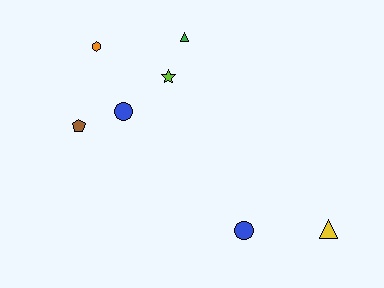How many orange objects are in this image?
There is 1 orange object.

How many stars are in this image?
There is 1 star.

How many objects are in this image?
There are 7 objects.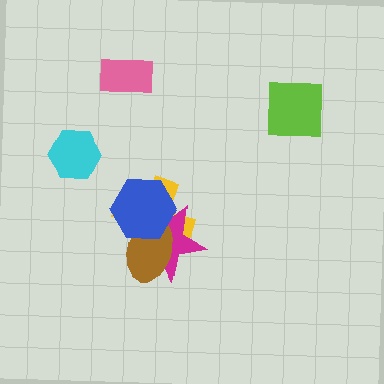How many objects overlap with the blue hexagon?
3 objects overlap with the blue hexagon.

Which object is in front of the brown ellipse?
The blue hexagon is in front of the brown ellipse.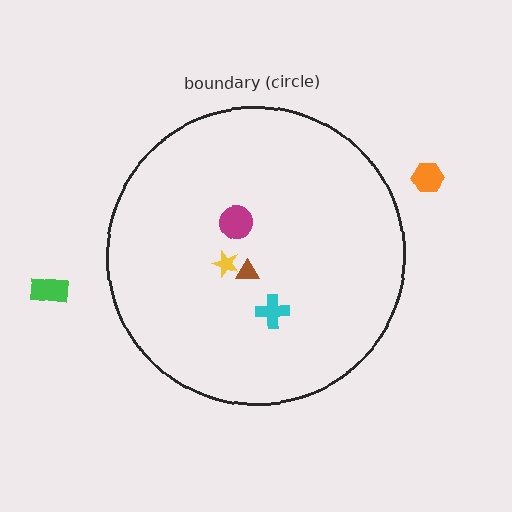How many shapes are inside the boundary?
4 inside, 2 outside.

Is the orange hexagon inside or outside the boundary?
Outside.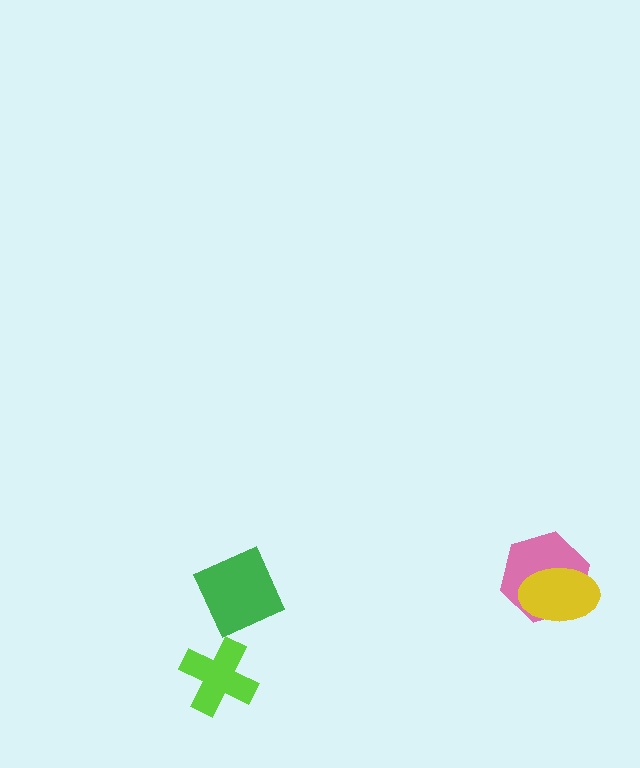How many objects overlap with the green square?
0 objects overlap with the green square.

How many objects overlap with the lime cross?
0 objects overlap with the lime cross.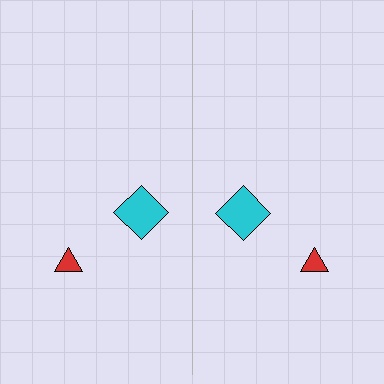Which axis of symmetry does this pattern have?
The pattern has a vertical axis of symmetry running through the center of the image.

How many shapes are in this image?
There are 4 shapes in this image.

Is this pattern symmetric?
Yes, this pattern has bilateral (reflection) symmetry.